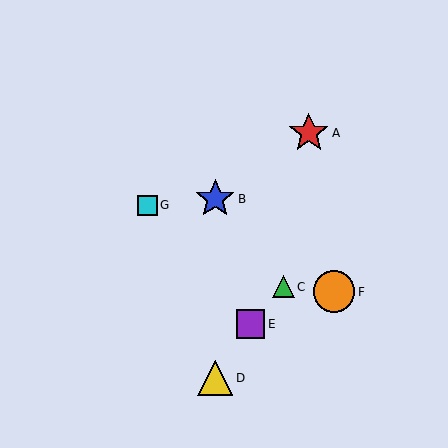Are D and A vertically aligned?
No, D is at x≈215 and A is at x≈309.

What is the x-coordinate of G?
Object G is at x≈147.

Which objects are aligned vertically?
Objects B, D are aligned vertically.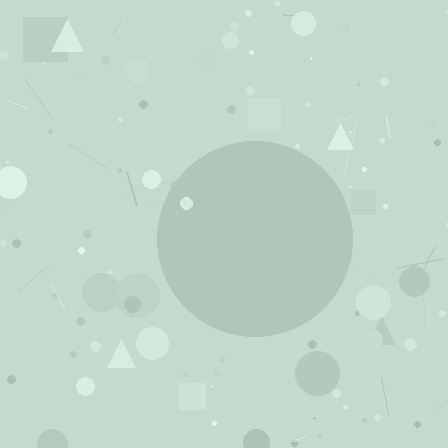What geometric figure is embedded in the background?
A circle is embedded in the background.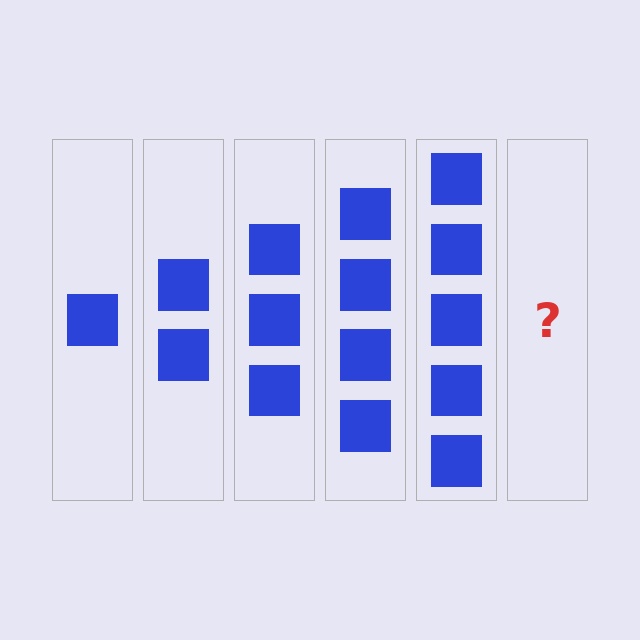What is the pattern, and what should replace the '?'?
The pattern is that each step adds one more square. The '?' should be 6 squares.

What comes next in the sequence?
The next element should be 6 squares.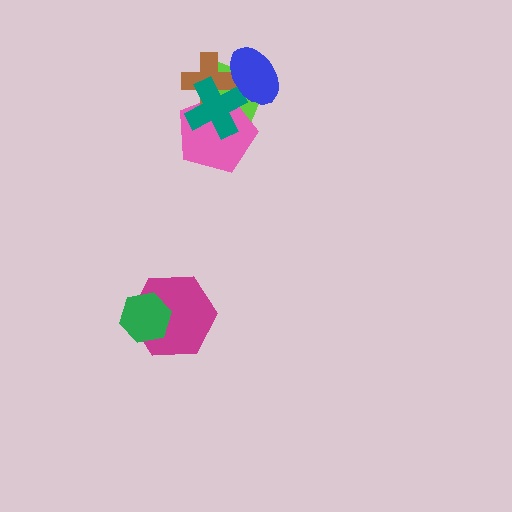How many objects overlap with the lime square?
4 objects overlap with the lime square.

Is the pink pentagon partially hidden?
Yes, it is partially covered by another shape.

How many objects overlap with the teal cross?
4 objects overlap with the teal cross.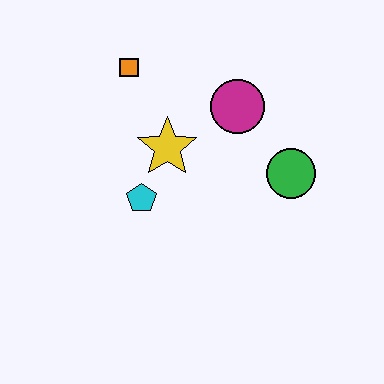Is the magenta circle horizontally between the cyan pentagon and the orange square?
No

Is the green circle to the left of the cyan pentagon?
No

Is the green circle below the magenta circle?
Yes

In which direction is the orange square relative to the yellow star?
The orange square is above the yellow star.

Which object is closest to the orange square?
The yellow star is closest to the orange square.